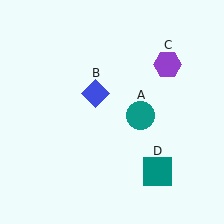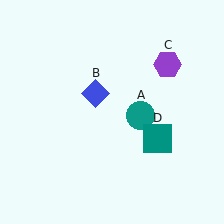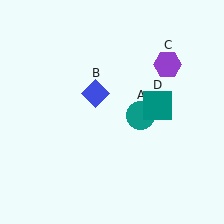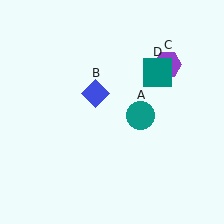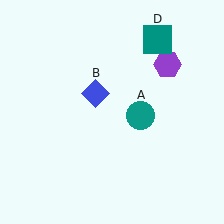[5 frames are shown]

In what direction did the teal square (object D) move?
The teal square (object D) moved up.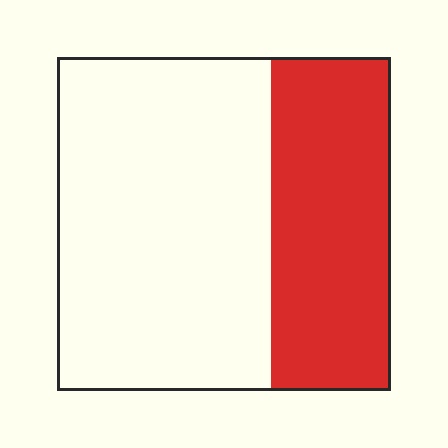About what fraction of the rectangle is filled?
About three eighths (3/8).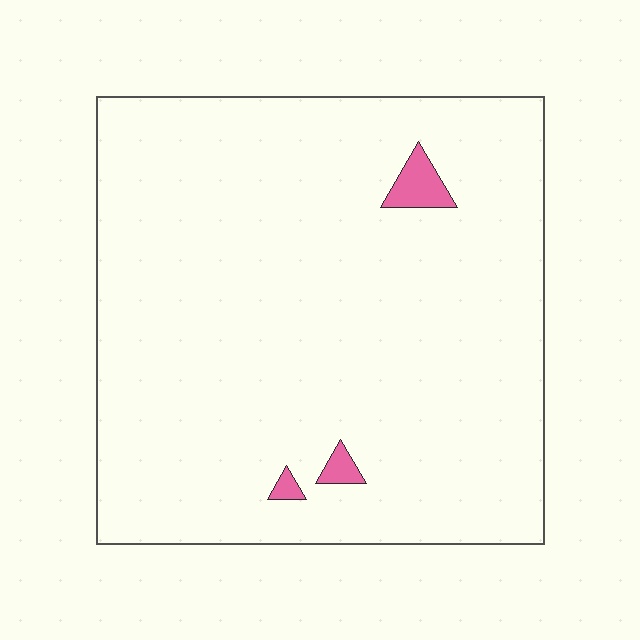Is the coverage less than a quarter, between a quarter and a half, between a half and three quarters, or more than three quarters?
Less than a quarter.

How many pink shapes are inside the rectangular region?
3.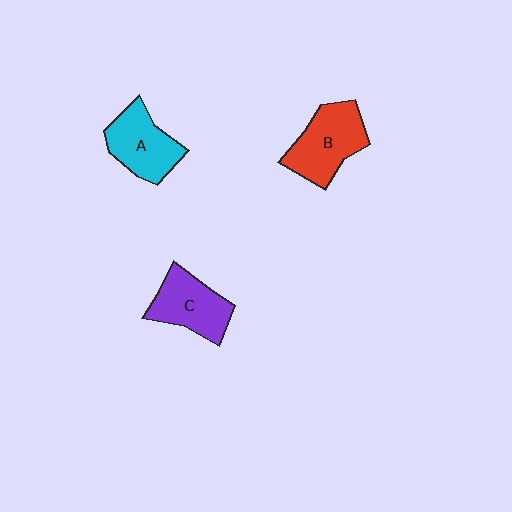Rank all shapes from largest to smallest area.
From largest to smallest: B (red), C (purple), A (cyan).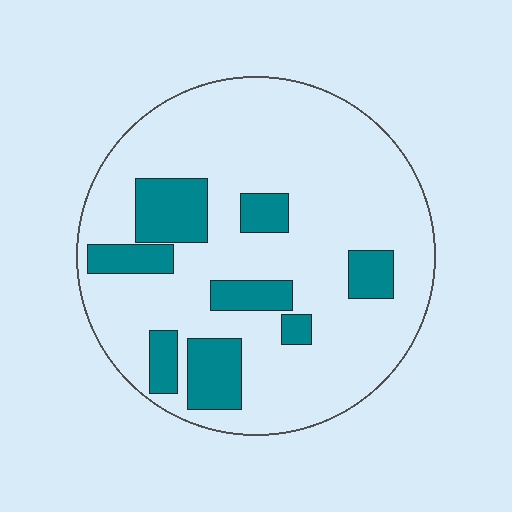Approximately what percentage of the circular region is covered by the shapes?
Approximately 20%.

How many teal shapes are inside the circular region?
8.